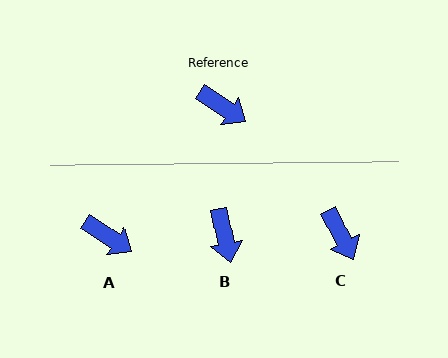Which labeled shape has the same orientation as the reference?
A.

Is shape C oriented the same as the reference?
No, it is off by about 30 degrees.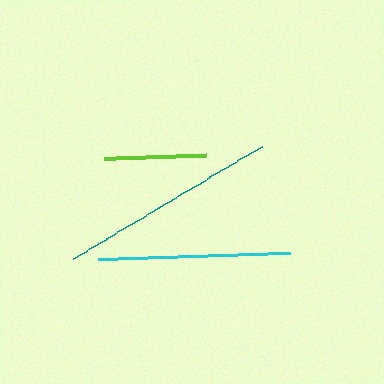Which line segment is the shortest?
The lime line is the shortest at approximately 102 pixels.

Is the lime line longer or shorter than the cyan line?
The cyan line is longer than the lime line.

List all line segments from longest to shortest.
From longest to shortest: teal, cyan, lime.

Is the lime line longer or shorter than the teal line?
The teal line is longer than the lime line.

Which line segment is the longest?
The teal line is the longest at approximately 220 pixels.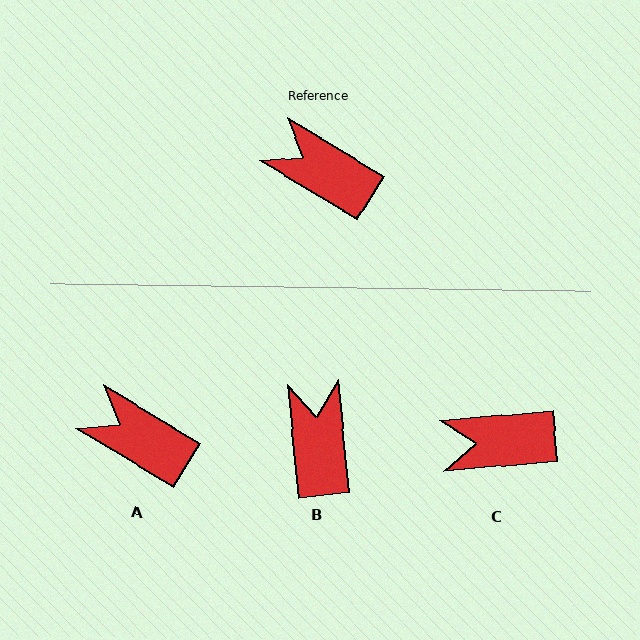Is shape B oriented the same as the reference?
No, it is off by about 53 degrees.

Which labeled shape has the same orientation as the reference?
A.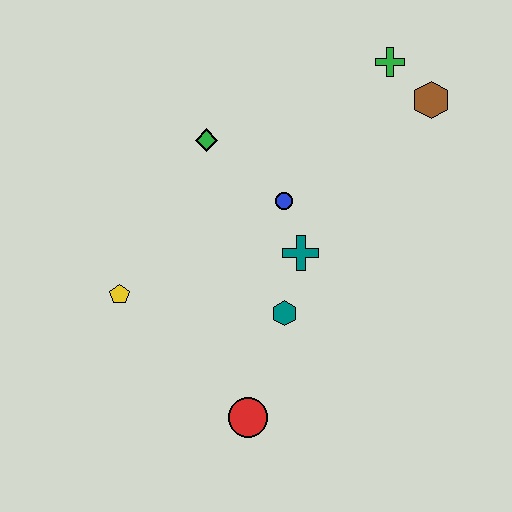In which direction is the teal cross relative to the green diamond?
The teal cross is below the green diamond.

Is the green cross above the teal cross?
Yes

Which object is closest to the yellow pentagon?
The teal hexagon is closest to the yellow pentagon.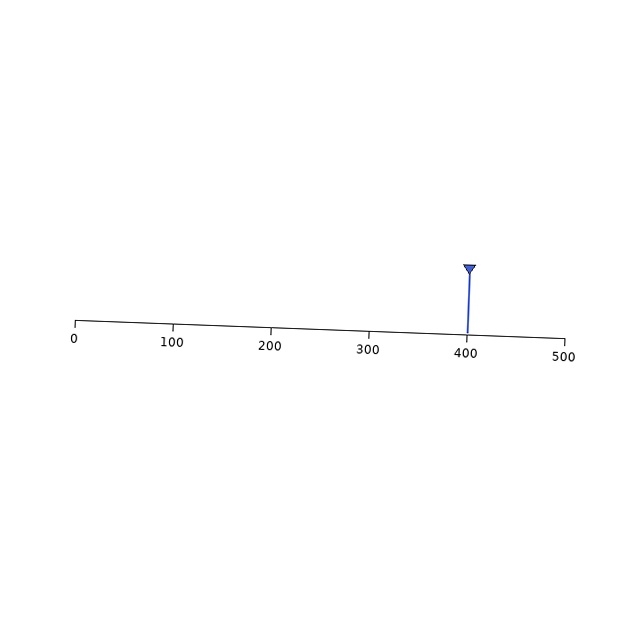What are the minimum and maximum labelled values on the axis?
The axis runs from 0 to 500.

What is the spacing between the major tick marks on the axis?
The major ticks are spaced 100 apart.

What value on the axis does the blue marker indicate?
The marker indicates approximately 400.